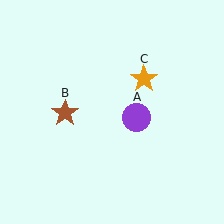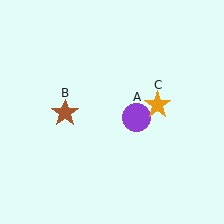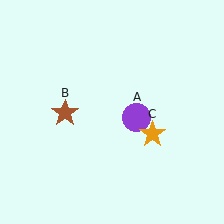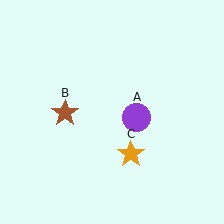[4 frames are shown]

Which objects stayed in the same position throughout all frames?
Purple circle (object A) and brown star (object B) remained stationary.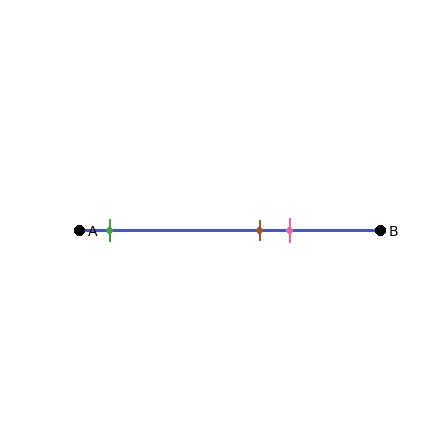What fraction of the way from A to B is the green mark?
The green mark is approximately 10% (0.1) of the way from A to B.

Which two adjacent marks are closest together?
The brown and pink marks are the closest adjacent pair.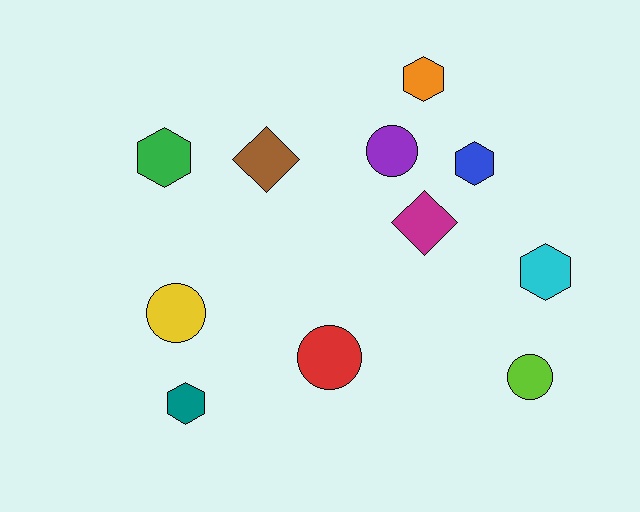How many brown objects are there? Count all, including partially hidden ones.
There is 1 brown object.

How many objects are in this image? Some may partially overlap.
There are 11 objects.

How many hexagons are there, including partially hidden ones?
There are 5 hexagons.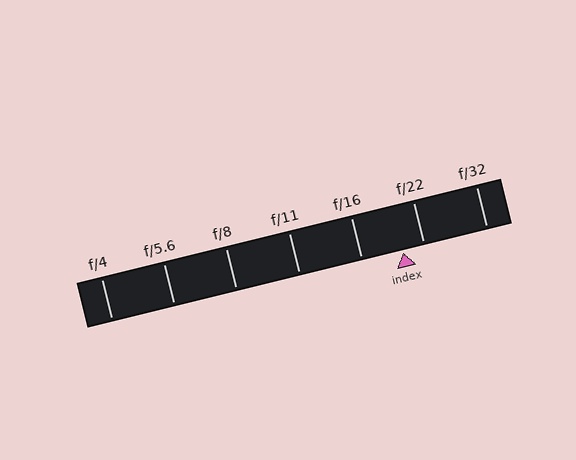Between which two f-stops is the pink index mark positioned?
The index mark is between f/16 and f/22.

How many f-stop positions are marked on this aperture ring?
There are 7 f-stop positions marked.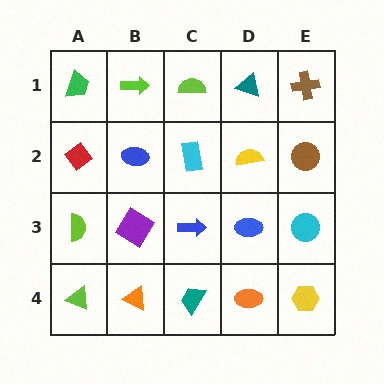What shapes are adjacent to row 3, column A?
A red diamond (row 2, column A), a lime triangle (row 4, column A), a purple diamond (row 3, column B).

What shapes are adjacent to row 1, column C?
A cyan rectangle (row 2, column C), a lime arrow (row 1, column B), a teal triangle (row 1, column D).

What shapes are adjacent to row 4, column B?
A purple diamond (row 3, column B), a lime triangle (row 4, column A), a teal trapezoid (row 4, column C).